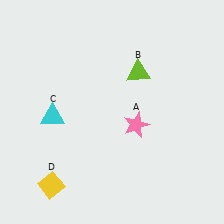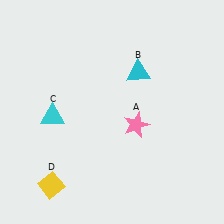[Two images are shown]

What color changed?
The triangle (B) changed from lime in Image 1 to cyan in Image 2.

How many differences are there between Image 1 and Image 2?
There is 1 difference between the two images.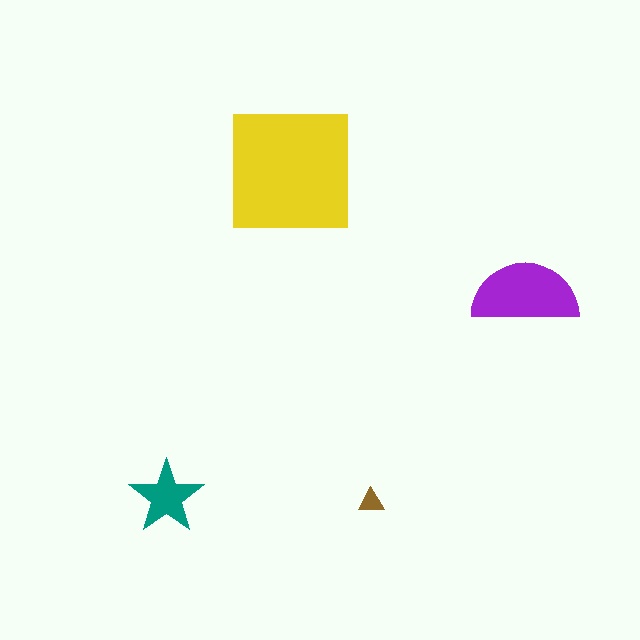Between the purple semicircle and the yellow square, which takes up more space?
The yellow square.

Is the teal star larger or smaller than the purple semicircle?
Smaller.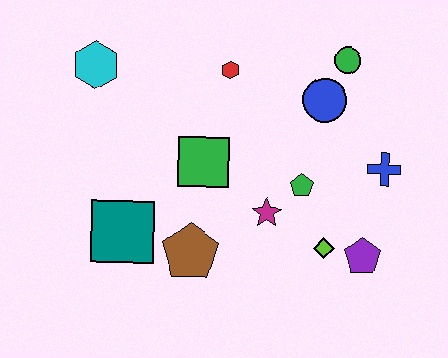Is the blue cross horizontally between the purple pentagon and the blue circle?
No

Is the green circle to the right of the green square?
Yes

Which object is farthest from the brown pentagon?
The green circle is farthest from the brown pentagon.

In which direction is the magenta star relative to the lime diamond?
The magenta star is to the left of the lime diamond.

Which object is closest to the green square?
The magenta star is closest to the green square.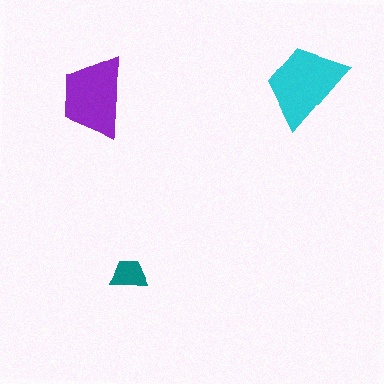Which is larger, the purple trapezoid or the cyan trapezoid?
The cyan one.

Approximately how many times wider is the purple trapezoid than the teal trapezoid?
About 2 times wider.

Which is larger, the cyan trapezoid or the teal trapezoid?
The cyan one.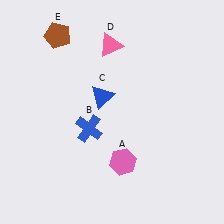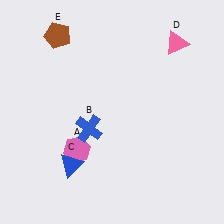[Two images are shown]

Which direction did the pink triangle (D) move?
The pink triangle (D) moved right.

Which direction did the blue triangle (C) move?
The blue triangle (C) moved down.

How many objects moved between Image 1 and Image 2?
3 objects moved between the two images.